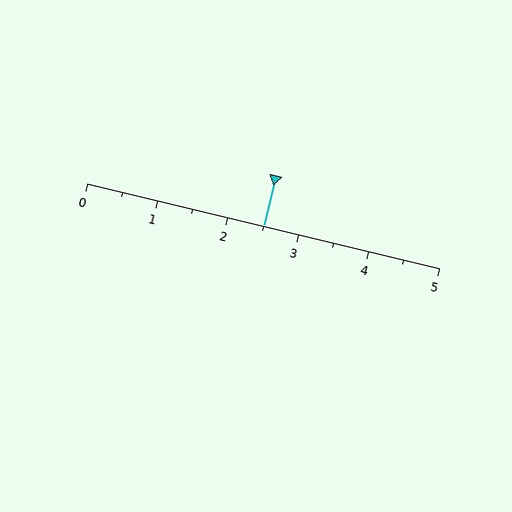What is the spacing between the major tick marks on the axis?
The major ticks are spaced 1 apart.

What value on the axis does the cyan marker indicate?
The marker indicates approximately 2.5.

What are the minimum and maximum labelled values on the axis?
The axis runs from 0 to 5.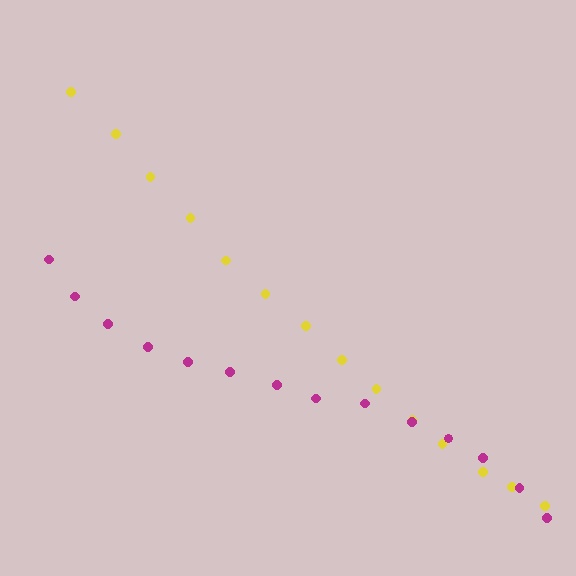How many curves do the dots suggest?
There are 2 distinct paths.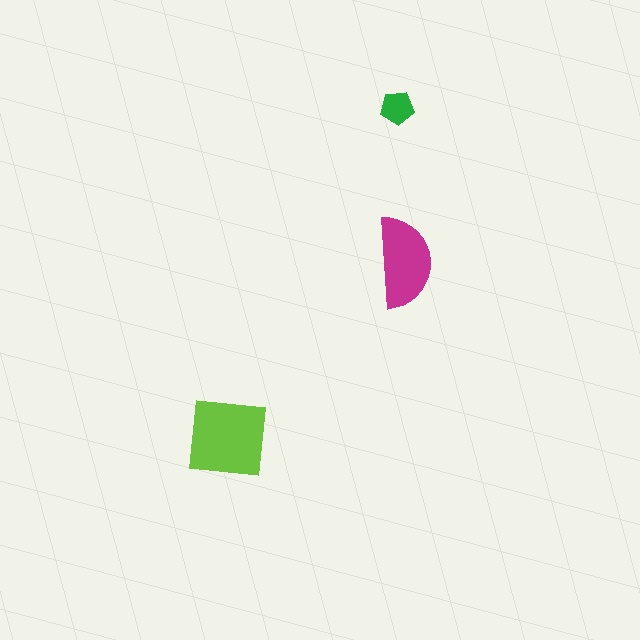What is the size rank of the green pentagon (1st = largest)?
3rd.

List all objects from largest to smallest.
The lime square, the magenta semicircle, the green pentagon.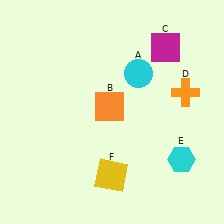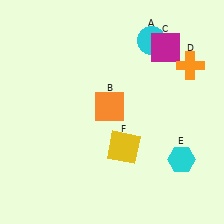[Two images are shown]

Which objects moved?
The objects that moved are: the cyan circle (A), the orange cross (D), the yellow square (F).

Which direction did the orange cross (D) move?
The orange cross (D) moved up.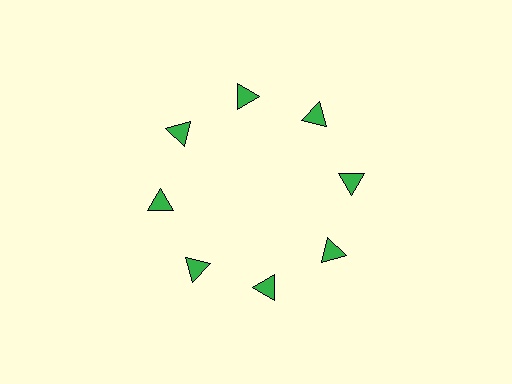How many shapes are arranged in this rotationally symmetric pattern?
There are 8 shapes, arranged in 8 groups of 1.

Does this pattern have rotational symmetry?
Yes, this pattern has 8-fold rotational symmetry. It looks the same after rotating 45 degrees around the center.